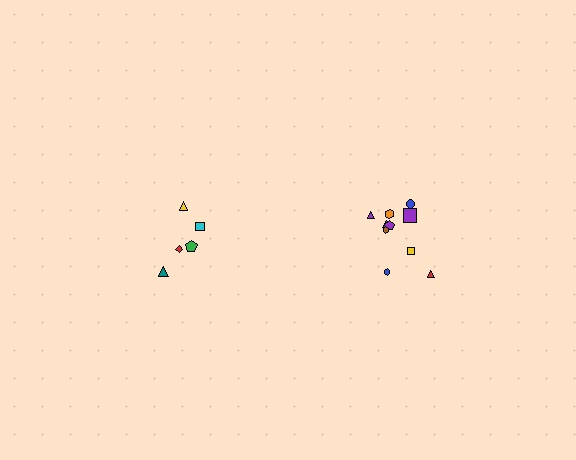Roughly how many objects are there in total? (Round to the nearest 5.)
Roughly 15 objects in total.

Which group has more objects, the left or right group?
The right group.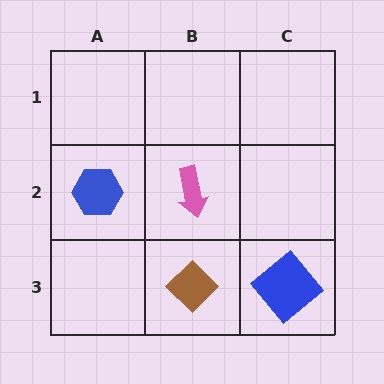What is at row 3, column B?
A brown diamond.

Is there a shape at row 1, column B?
No, that cell is empty.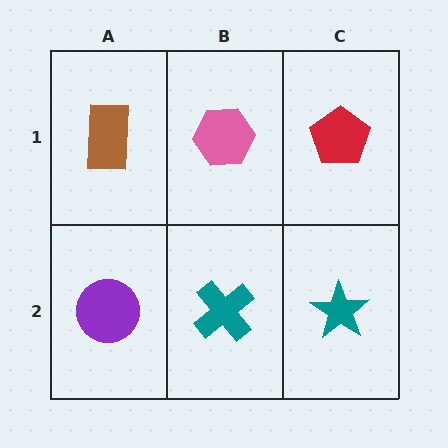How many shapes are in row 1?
3 shapes.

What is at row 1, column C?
A red pentagon.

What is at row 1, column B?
A pink hexagon.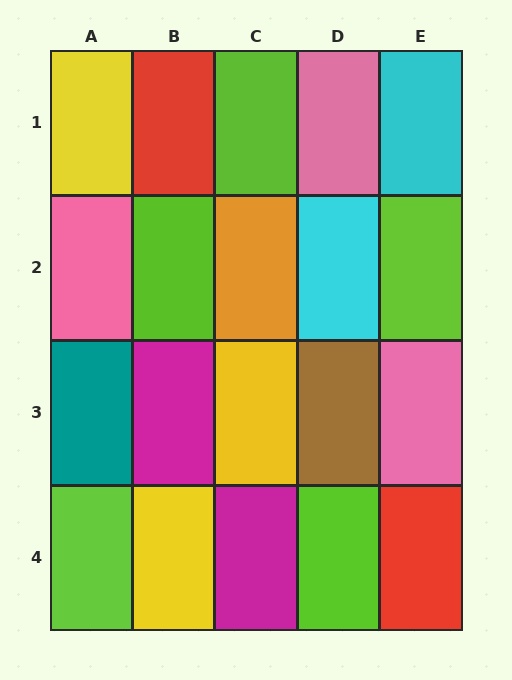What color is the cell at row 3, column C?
Yellow.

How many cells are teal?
1 cell is teal.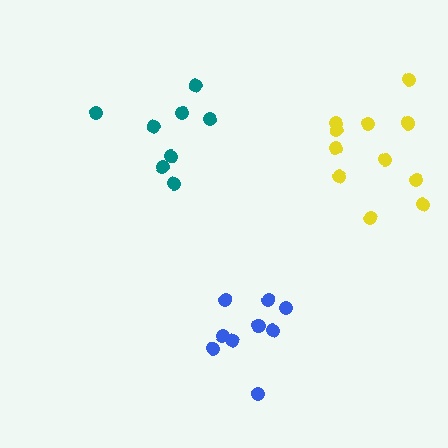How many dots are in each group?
Group 1: 8 dots, Group 2: 9 dots, Group 3: 11 dots (28 total).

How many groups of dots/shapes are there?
There are 3 groups.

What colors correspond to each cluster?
The clusters are colored: teal, blue, yellow.